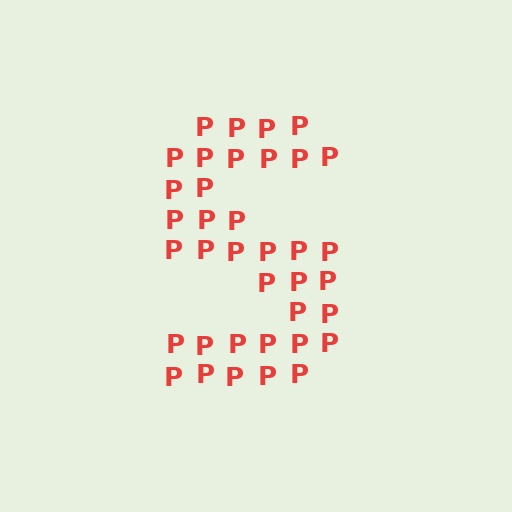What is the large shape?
The large shape is the letter S.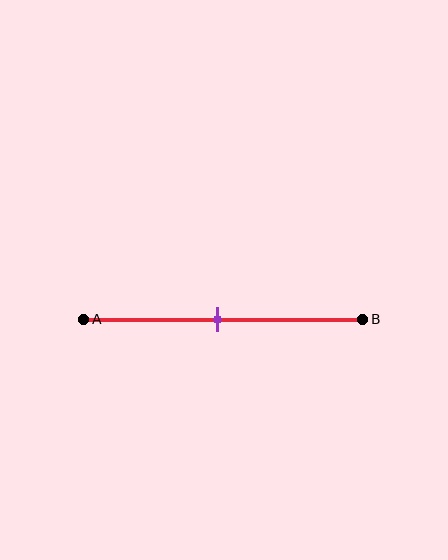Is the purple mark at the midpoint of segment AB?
Yes, the mark is approximately at the midpoint.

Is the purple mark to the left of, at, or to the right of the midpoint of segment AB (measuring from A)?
The purple mark is approximately at the midpoint of segment AB.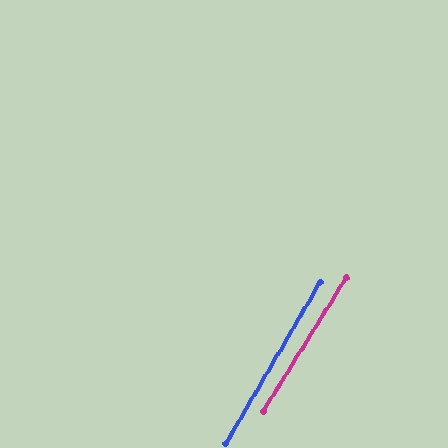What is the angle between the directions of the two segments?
Approximately 2 degrees.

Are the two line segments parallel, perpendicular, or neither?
Parallel — their directions differ by only 1.7°.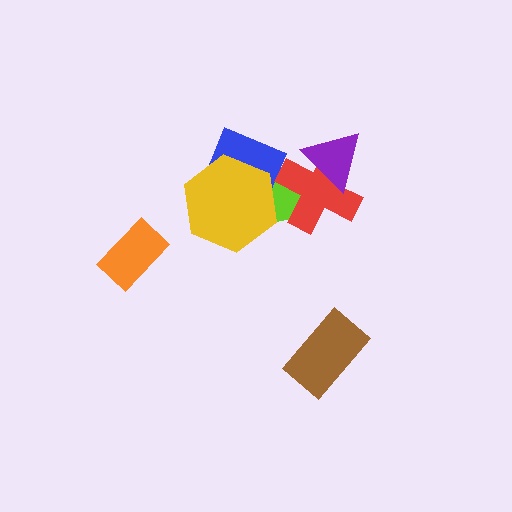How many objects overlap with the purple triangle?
1 object overlaps with the purple triangle.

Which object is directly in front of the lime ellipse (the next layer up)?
The blue diamond is directly in front of the lime ellipse.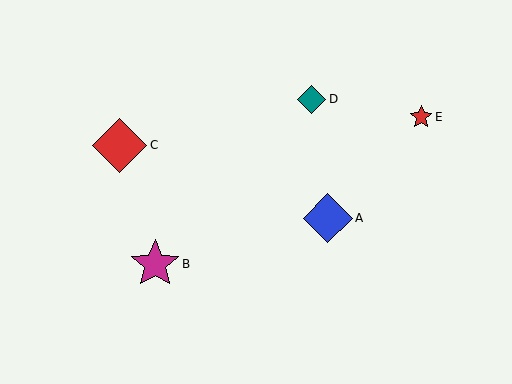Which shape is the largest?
The red diamond (labeled C) is the largest.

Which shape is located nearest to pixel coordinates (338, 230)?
The blue diamond (labeled A) at (328, 218) is nearest to that location.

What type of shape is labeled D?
Shape D is a teal diamond.